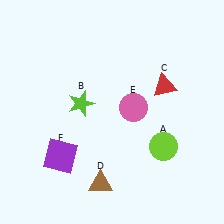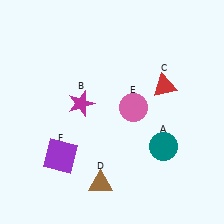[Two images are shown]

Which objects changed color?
A changed from lime to teal. B changed from lime to magenta.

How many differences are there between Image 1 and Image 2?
There are 2 differences between the two images.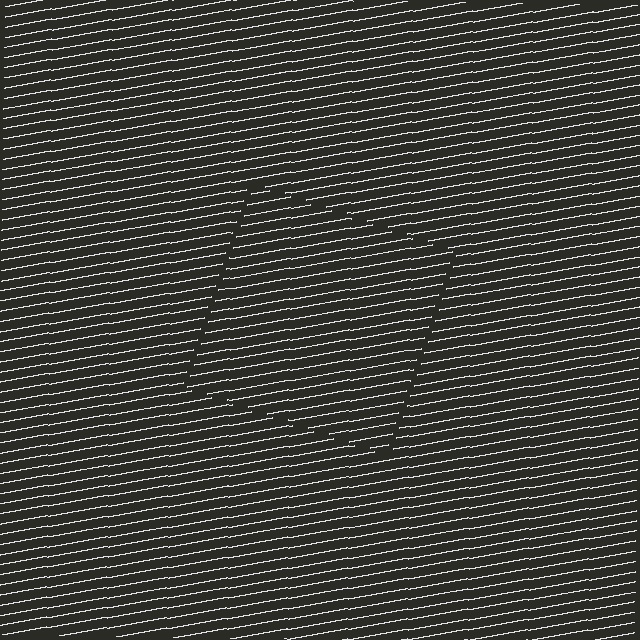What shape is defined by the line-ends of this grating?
An illusory square. The interior of the shape contains the same grating, shifted by half a period — the contour is defined by the phase discontinuity where line-ends from the inner and outer gratings abut.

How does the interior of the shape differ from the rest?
The interior of the shape contains the same grating, shifted by half a period — the contour is defined by the phase discontinuity where line-ends from the inner and outer gratings abut.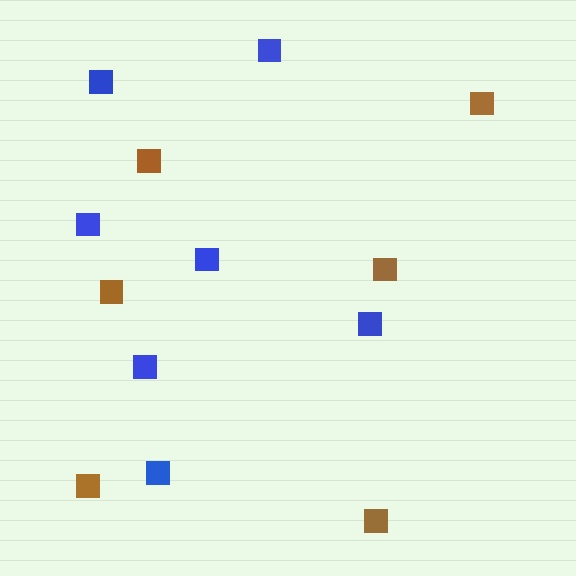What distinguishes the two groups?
There are 2 groups: one group of blue squares (7) and one group of brown squares (6).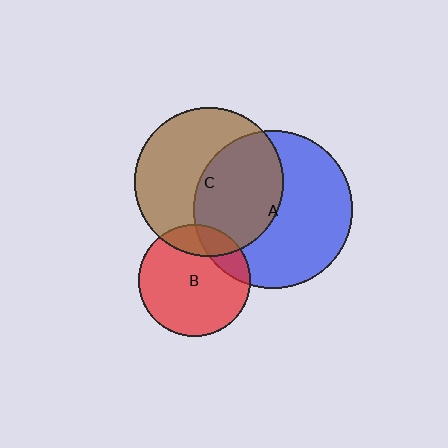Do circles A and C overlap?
Yes.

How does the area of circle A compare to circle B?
Approximately 2.0 times.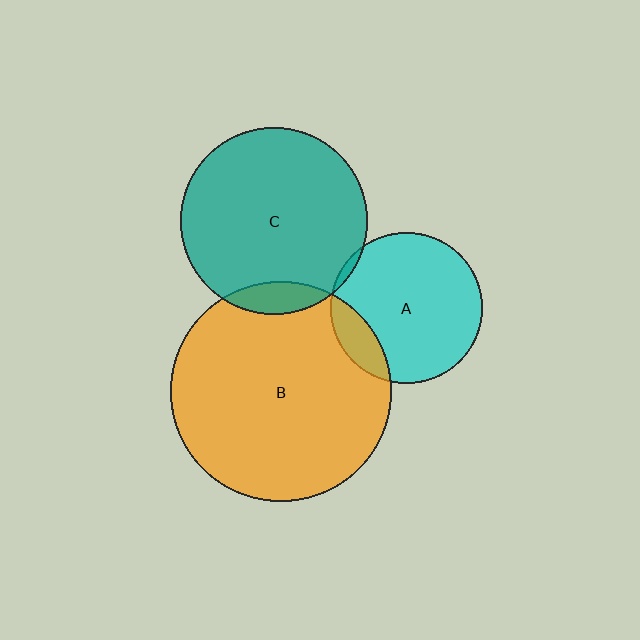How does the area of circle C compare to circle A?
Approximately 1.5 times.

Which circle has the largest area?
Circle B (orange).